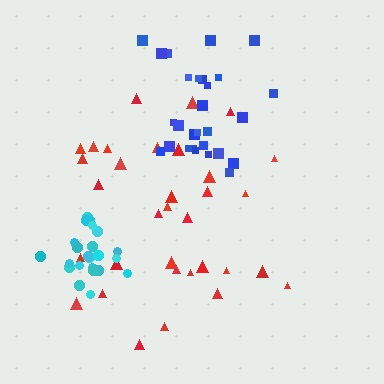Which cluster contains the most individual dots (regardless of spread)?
Red (33).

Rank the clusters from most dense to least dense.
cyan, blue, red.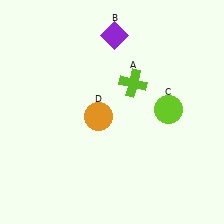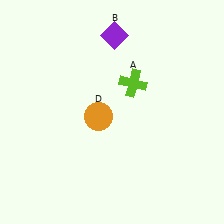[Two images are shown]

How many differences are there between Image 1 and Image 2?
There is 1 difference between the two images.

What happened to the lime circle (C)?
The lime circle (C) was removed in Image 2. It was in the top-right area of Image 1.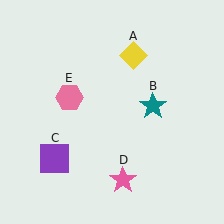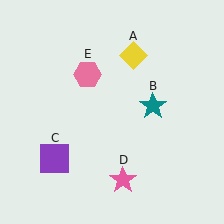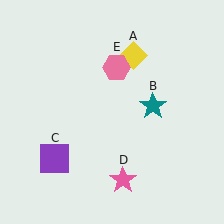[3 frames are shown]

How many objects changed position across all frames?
1 object changed position: pink hexagon (object E).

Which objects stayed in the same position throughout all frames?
Yellow diamond (object A) and teal star (object B) and purple square (object C) and pink star (object D) remained stationary.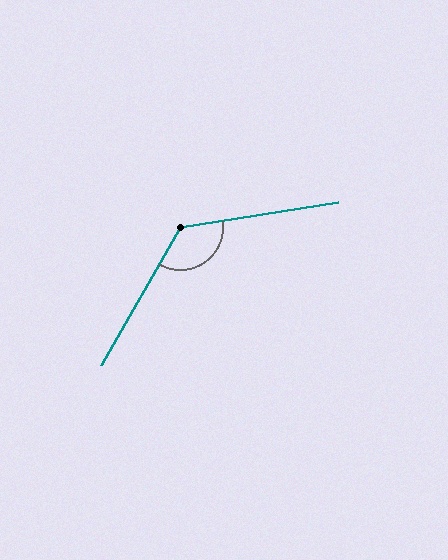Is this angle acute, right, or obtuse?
It is obtuse.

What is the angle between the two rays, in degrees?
Approximately 129 degrees.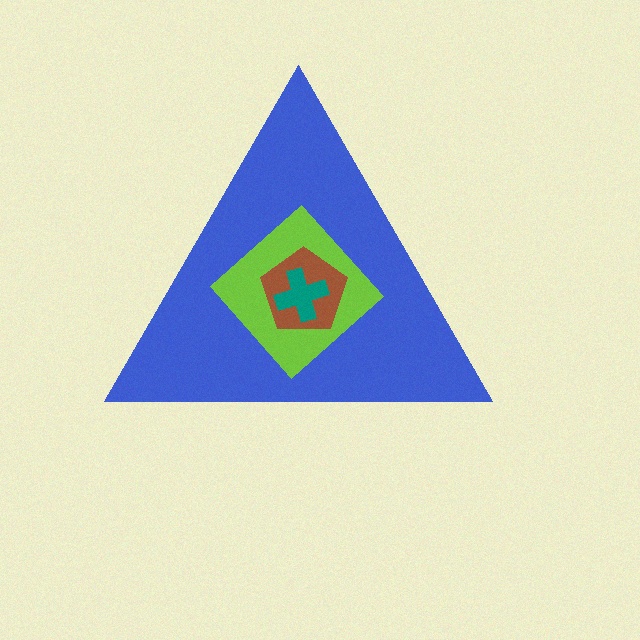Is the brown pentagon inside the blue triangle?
Yes.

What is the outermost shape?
The blue triangle.